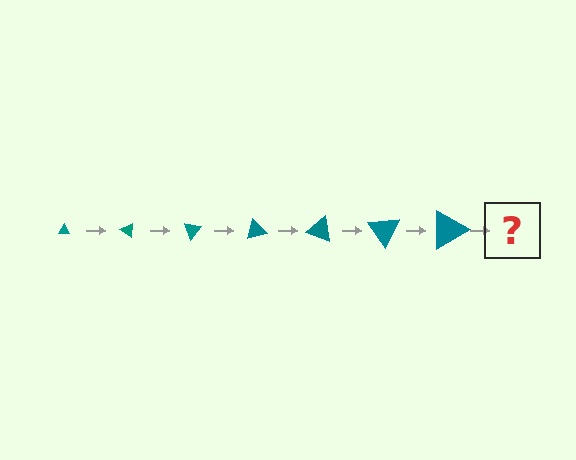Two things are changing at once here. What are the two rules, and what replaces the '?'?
The two rules are that the triangle grows larger each step and it rotates 35 degrees each step. The '?' should be a triangle, larger than the previous one and rotated 245 degrees from the start.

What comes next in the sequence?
The next element should be a triangle, larger than the previous one and rotated 245 degrees from the start.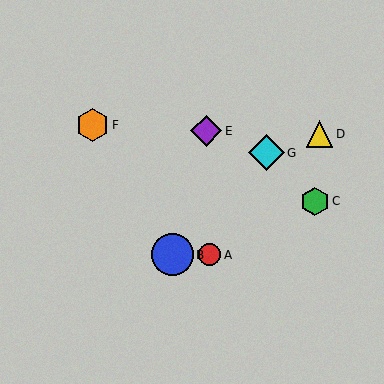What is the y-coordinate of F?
Object F is at y≈125.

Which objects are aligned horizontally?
Objects A, B are aligned horizontally.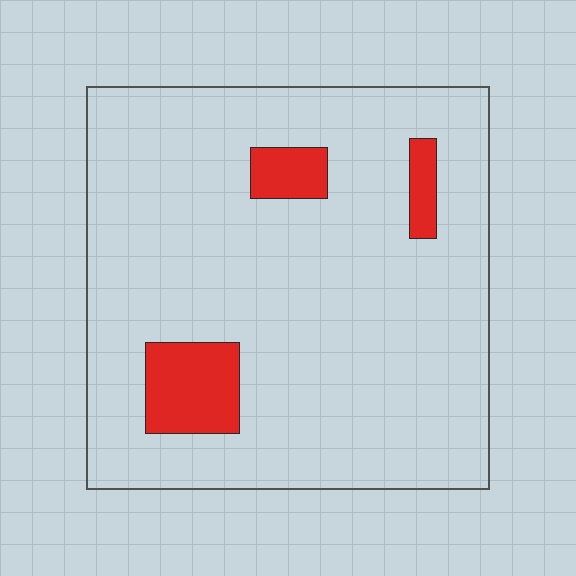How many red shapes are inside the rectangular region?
3.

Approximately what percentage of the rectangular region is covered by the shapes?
Approximately 10%.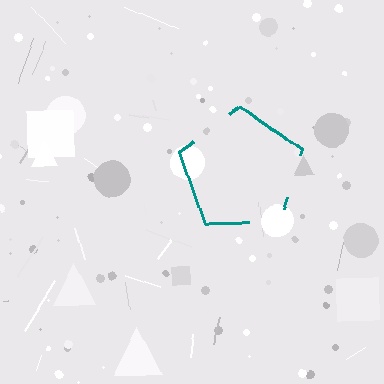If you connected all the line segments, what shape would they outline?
They would outline a pentagon.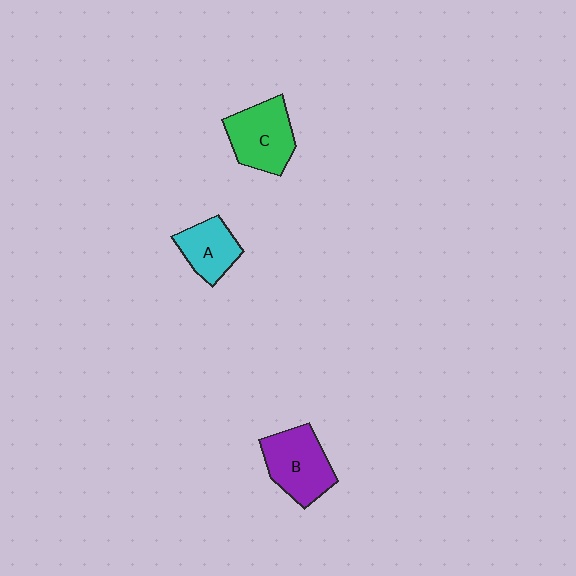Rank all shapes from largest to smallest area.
From largest to smallest: B (purple), C (green), A (cyan).